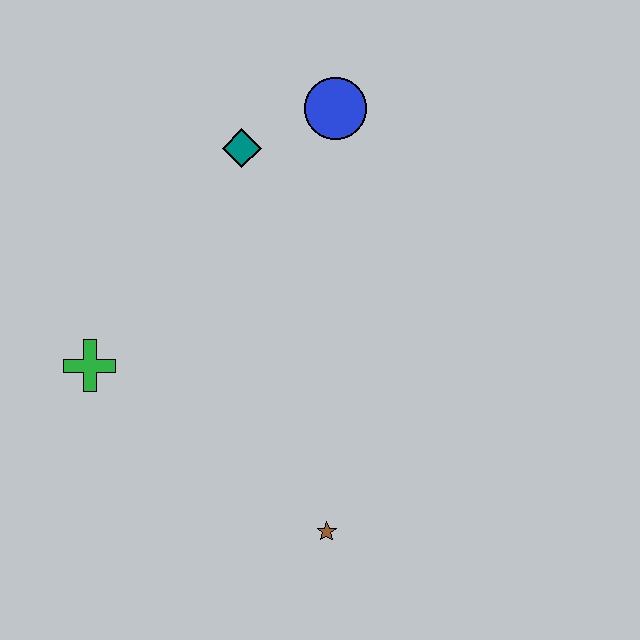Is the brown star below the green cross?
Yes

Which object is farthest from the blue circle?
The brown star is farthest from the blue circle.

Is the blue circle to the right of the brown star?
Yes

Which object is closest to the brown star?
The green cross is closest to the brown star.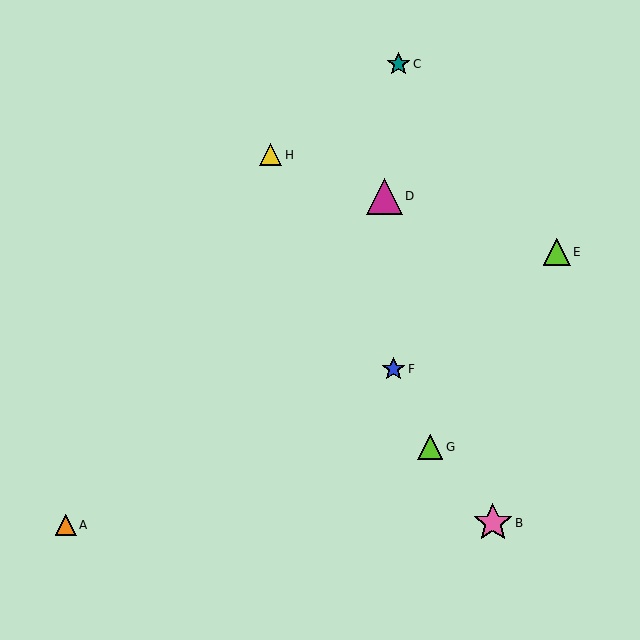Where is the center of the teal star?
The center of the teal star is at (398, 64).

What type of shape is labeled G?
Shape G is a lime triangle.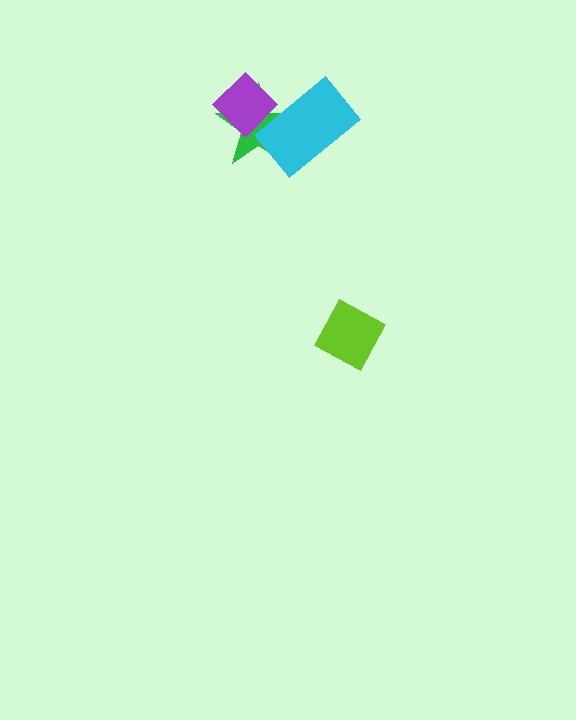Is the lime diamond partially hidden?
No, no other shape covers it.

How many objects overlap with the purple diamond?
2 objects overlap with the purple diamond.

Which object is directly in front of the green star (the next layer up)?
The cyan rectangle is directly in front of the green star.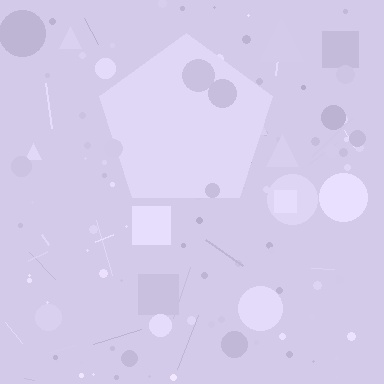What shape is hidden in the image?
A pentagon is hidden in the image.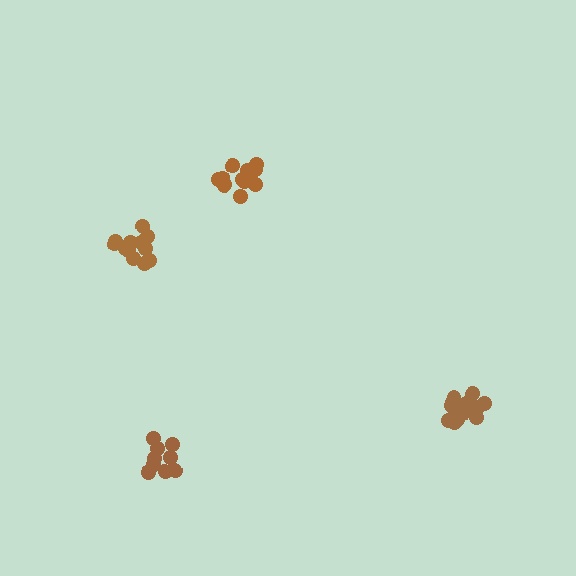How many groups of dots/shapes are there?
There are 4 groups.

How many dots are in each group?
Group 1: 12 dots, Group 2: 9 dots, Group 3: 13 dots, Group 4: 12 dots (46 total).